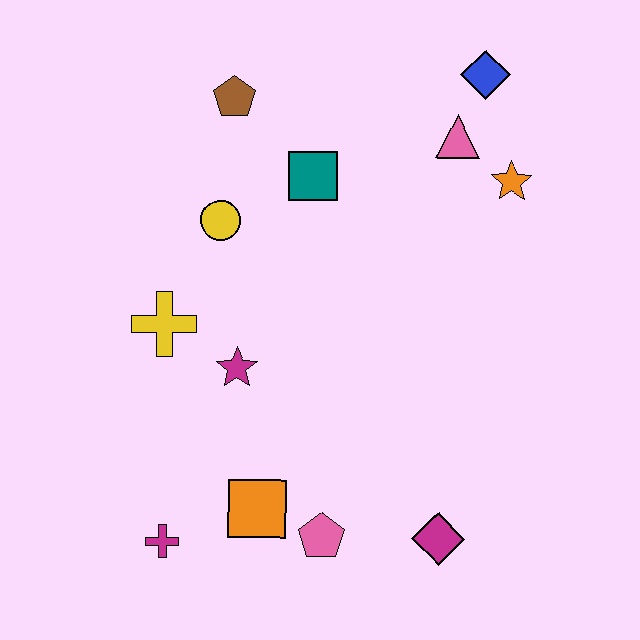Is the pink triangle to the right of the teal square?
Yes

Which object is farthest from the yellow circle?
The magenta diamond is farthest from the yellow circle.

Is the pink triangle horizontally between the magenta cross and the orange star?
Yes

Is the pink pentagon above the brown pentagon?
No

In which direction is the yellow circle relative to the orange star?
The yellow circle is to the left of the orange star.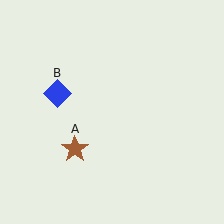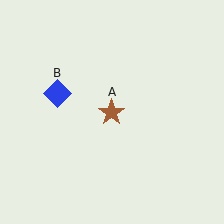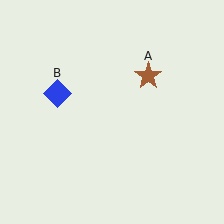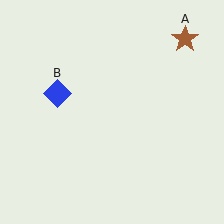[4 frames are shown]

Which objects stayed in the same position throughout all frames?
Blue diamond (object B) remained stationary.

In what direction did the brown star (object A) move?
The brown star (object A) moved up and to the right.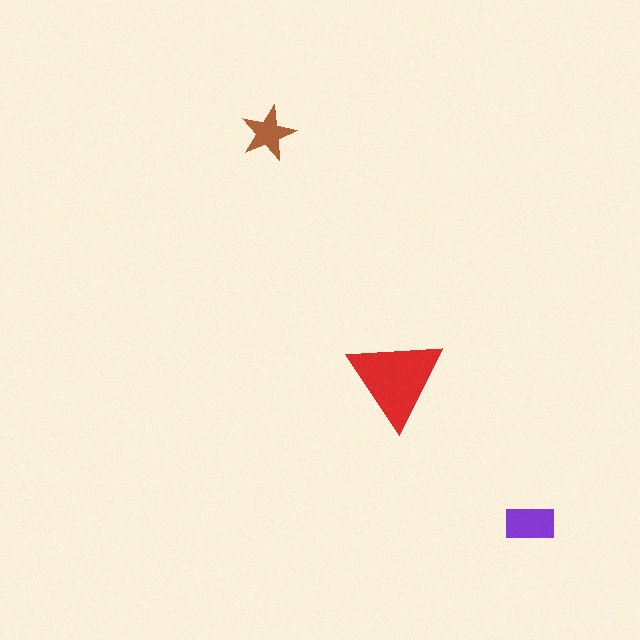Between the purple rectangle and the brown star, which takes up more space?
The purple rectangle.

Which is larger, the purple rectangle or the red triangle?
The red triangle.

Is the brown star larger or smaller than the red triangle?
Smaller.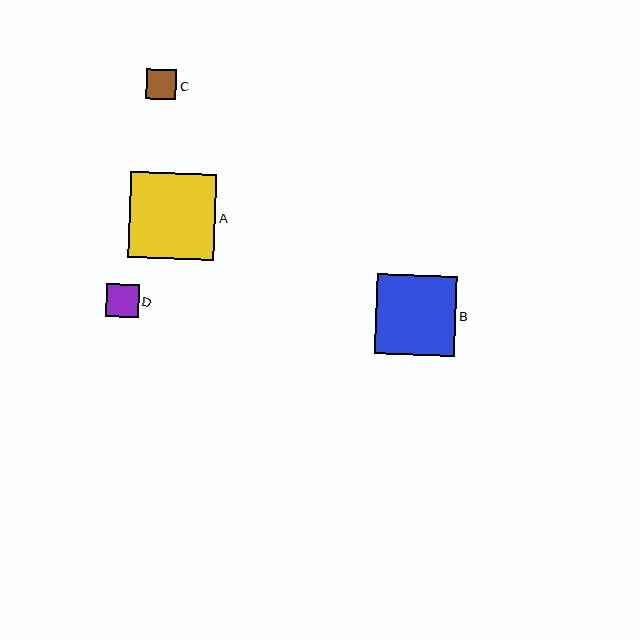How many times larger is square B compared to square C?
Square B is approximately 2.7 times the size of square C.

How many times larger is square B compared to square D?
Square B is approximately 2.4 times the size of square D.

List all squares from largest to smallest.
From largest to smallest: A, B, D, C.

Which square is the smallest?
Square C is the smallest with a size of approximately 30 pixels.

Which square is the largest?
Square A is the largest with a size of approximately 86 pixels.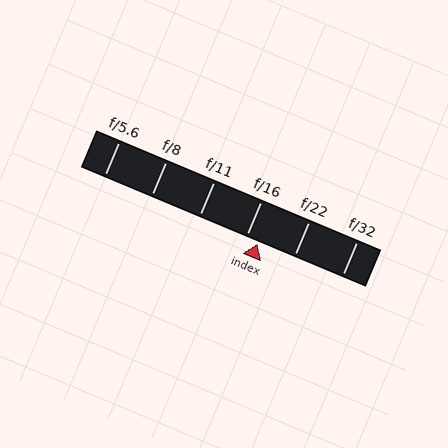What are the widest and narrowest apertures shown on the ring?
The widest aperture shown is f/5.6 and the narrowest is f/32.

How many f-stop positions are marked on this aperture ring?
There are 6 f-stop positions marked.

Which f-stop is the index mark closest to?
The index mark is closest to f/16.